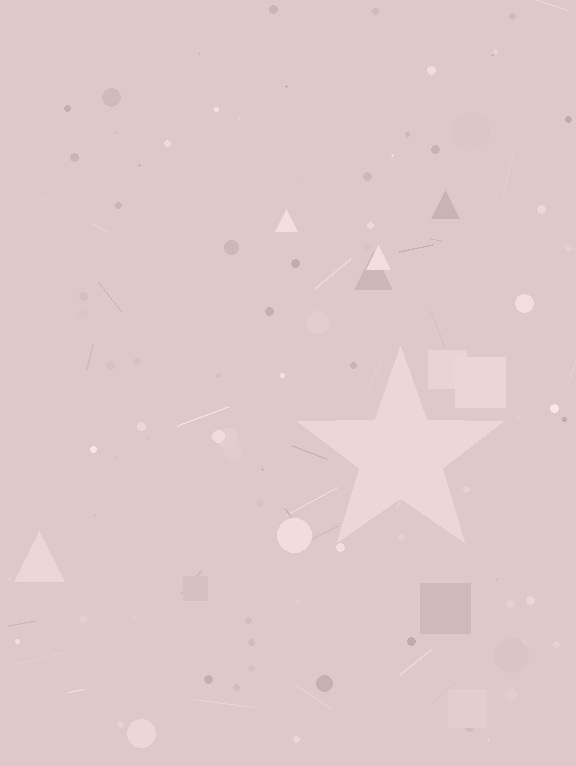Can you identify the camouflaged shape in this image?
The camouflaged shape is a star.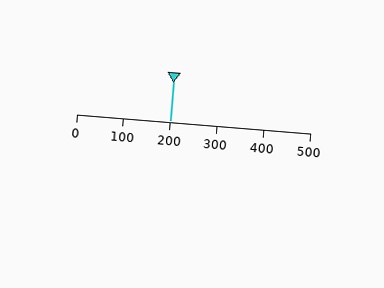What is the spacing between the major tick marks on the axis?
The major ticks are spaced 100 apart.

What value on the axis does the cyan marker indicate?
The marker indicates approximately 200.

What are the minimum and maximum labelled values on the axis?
The axis runs from 0 to 500.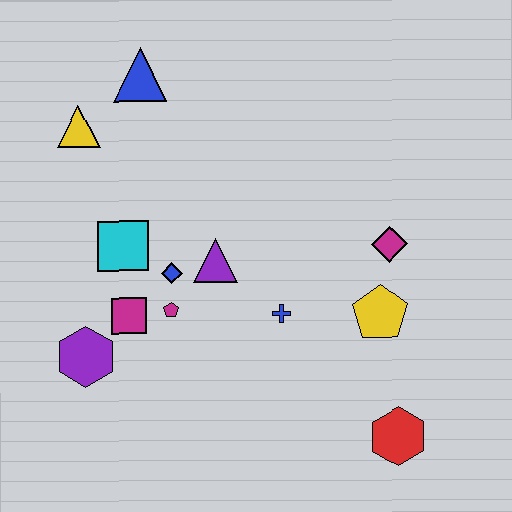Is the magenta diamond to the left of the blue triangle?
No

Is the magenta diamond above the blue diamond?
Yes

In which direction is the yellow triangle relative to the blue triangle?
The yellow triangle is to the left of the blue triangle.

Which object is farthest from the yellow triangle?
The red hexagon is farthest from the yellow triangle.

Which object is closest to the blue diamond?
The magenta pentagon is closest to the blue diamond.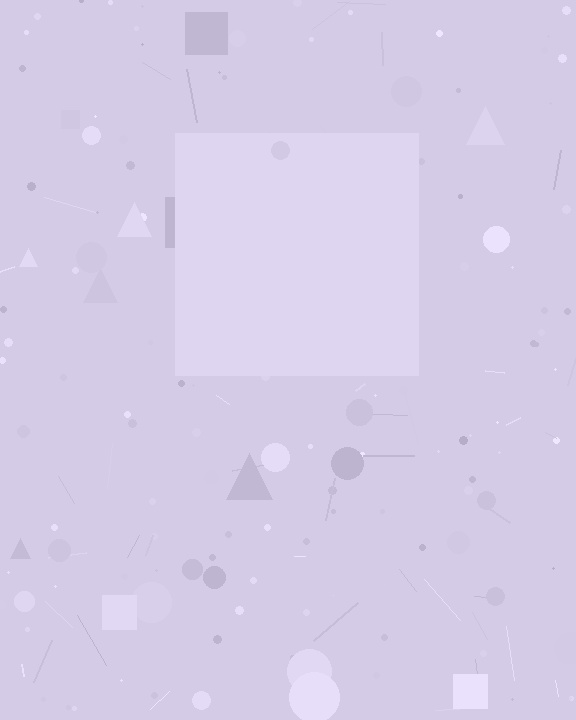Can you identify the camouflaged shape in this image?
The camouflaged shape is a square.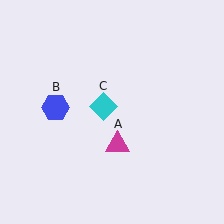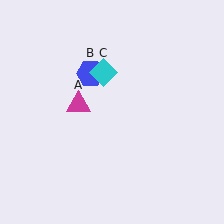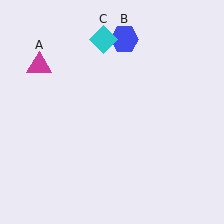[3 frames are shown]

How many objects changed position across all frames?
3 objects changed position: magenta triangle (object A), blue hexagon (object B), cyan diamond (object C).